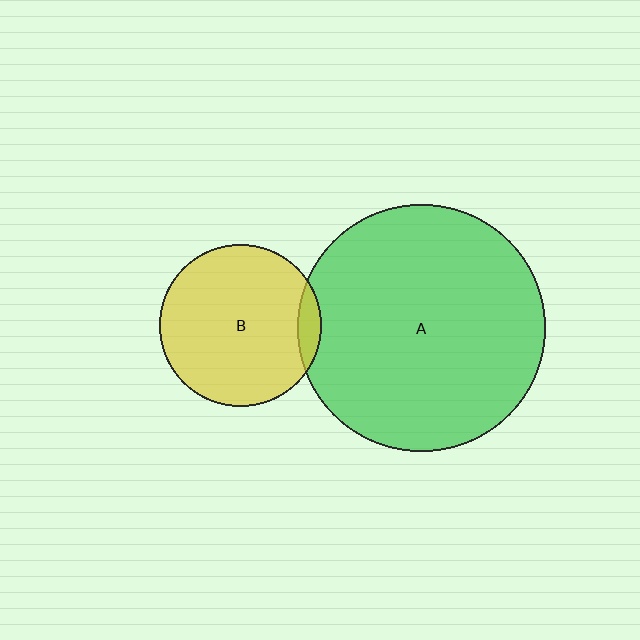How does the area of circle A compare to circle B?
Approximately 2.3 times.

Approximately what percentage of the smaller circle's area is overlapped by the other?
Approximately 10%.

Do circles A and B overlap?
Yes.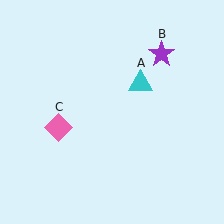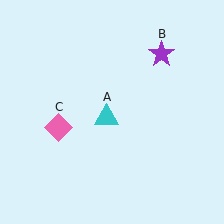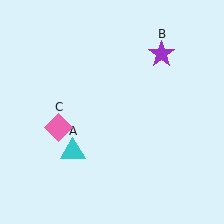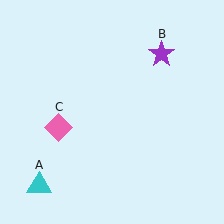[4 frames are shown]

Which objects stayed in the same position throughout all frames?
Purple star (object B) and pink diamond (object C) remained stationary.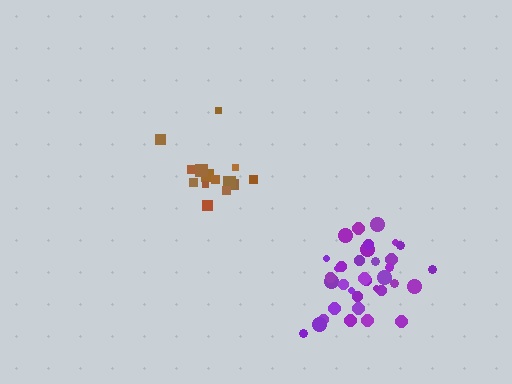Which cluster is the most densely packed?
Purple.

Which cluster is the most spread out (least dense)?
Brown.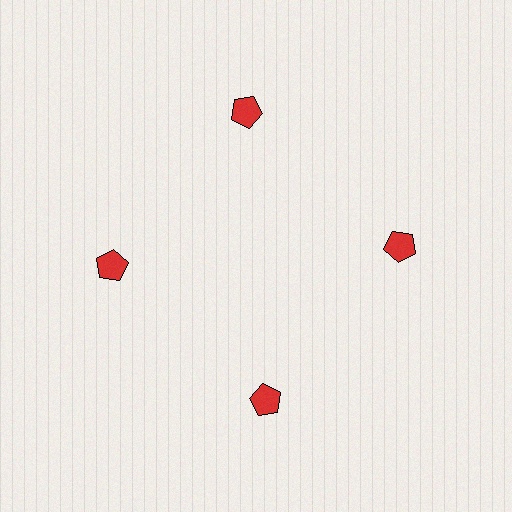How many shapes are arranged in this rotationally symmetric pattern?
There are 4 shapes, arranged in 4 groups of 1.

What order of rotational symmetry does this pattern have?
This pattern has 4-fold rotational symmetry.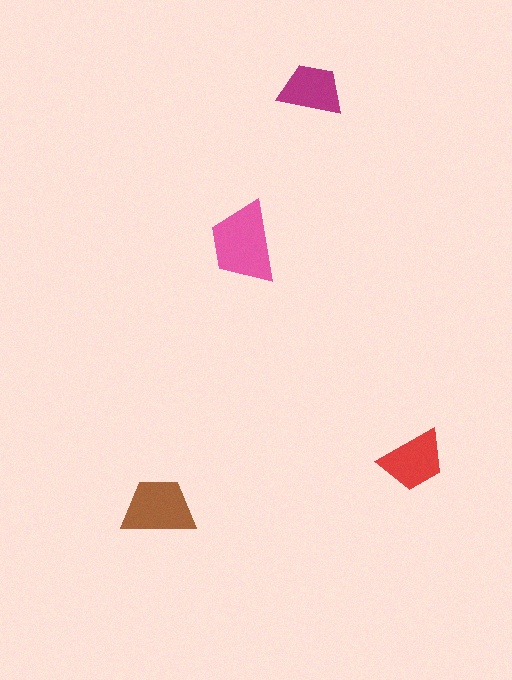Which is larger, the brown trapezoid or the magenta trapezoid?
The brown one.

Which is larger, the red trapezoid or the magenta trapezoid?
The red one.